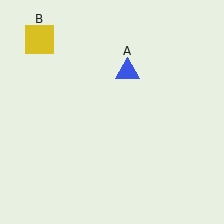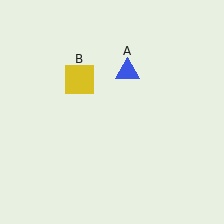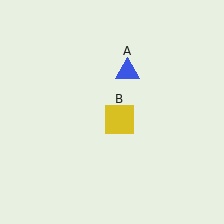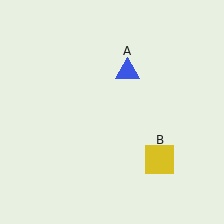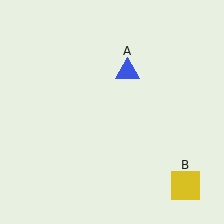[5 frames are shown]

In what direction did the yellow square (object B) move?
The yellow square (object B) moved down and to the right.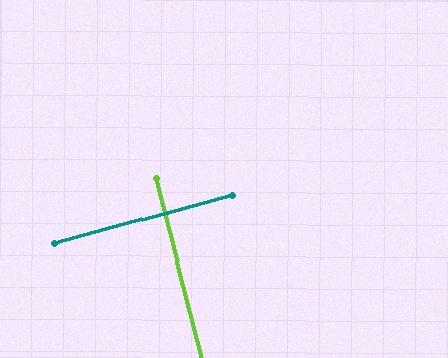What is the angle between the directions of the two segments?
Approximately 89 degrees.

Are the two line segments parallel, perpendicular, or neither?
Perpendicular — they meet at approximately 89°.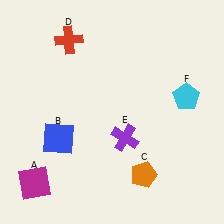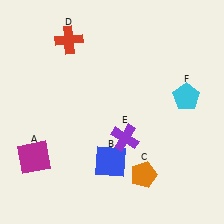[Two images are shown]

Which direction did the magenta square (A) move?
The magenta square (A) moved up.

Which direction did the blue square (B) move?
The blue square (B) moved right.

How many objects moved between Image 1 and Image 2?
2 objects moved between the two images.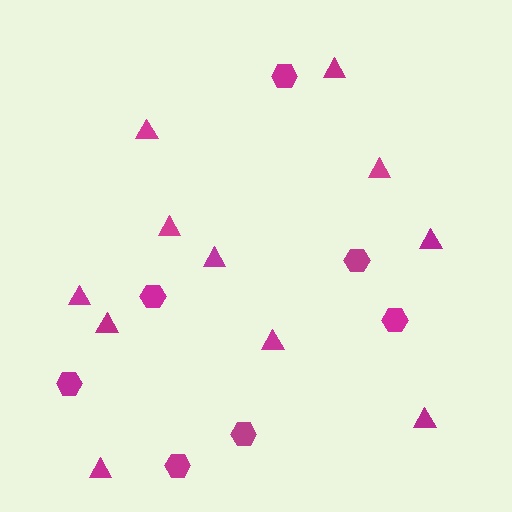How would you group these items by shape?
There are 2 groups: one group of triangles (11) and one group of hexagons (7).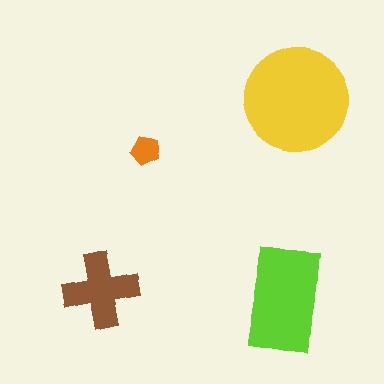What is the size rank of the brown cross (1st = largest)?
3rd.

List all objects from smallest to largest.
The orange pentagon, the brown cross, the lime rectangle, the yellow circle.